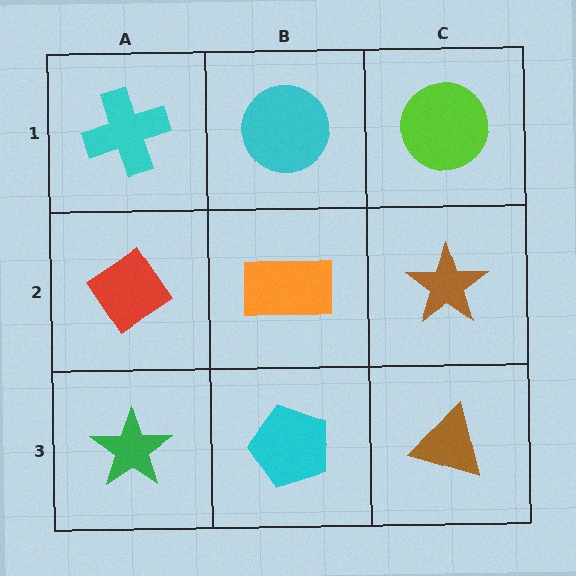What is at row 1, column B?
A cyan circle.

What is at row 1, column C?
A lime circle.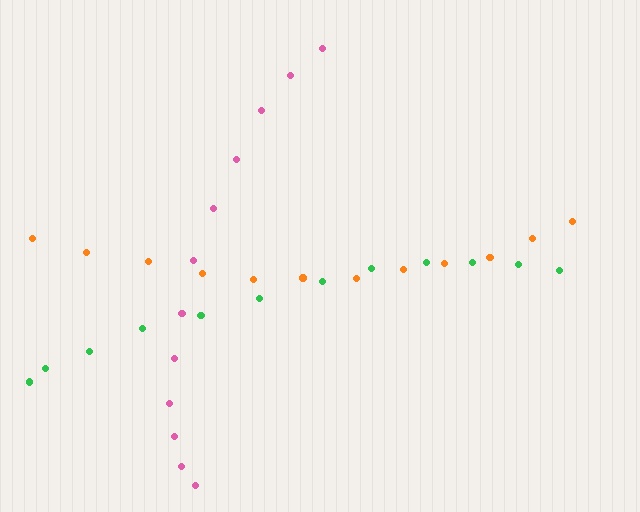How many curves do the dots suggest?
There are 3 distinct paths.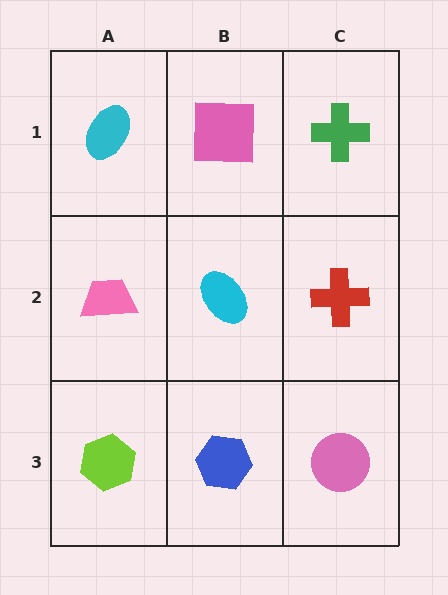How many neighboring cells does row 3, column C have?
2.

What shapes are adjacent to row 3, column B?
A cyan ellipse (row 2, column B), a lime hexagon (row 3, column A), a pink circle (row 3, column C).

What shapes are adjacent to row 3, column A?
A pink trapezoid (row 2, column A), a blue hexagon (row 3, column B).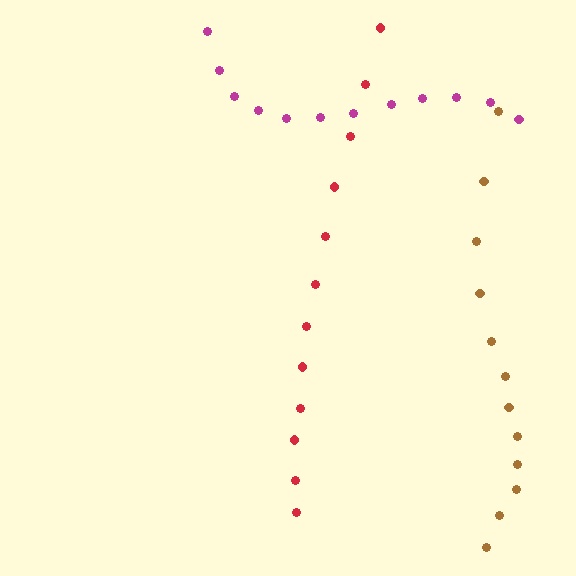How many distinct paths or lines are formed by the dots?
There are 3 distinct paths.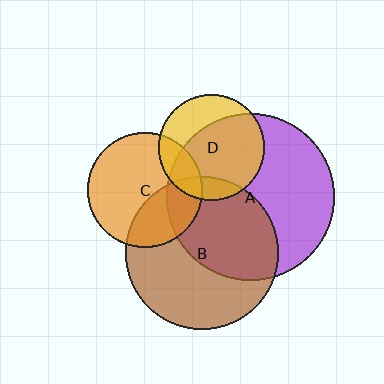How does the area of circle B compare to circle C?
Approximately 1.8 times.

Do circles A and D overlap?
Yes.